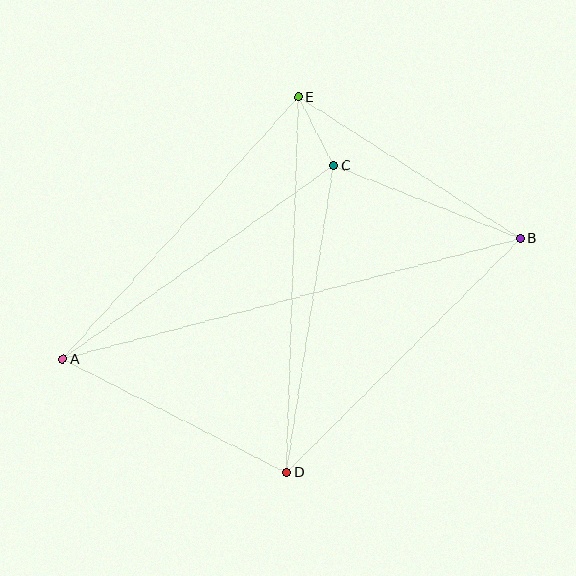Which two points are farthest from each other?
Points A and B are farthest from each other.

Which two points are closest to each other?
Points C and E are closest to each other.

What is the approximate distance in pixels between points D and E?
The distance between D and E is approximately 376 pixels.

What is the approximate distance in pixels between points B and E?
The distance between B and E is approximately 263 pixels.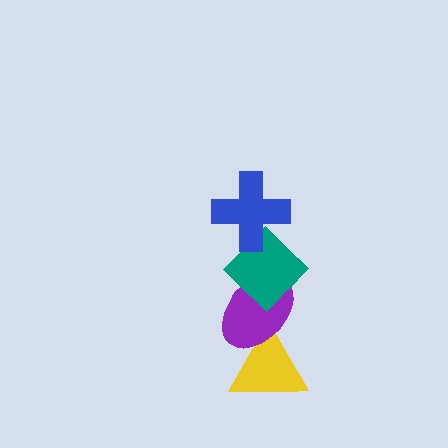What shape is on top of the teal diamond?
The blue cross is on top of the teal diamond.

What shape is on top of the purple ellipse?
The teal diamond is on top of the purple ellipse.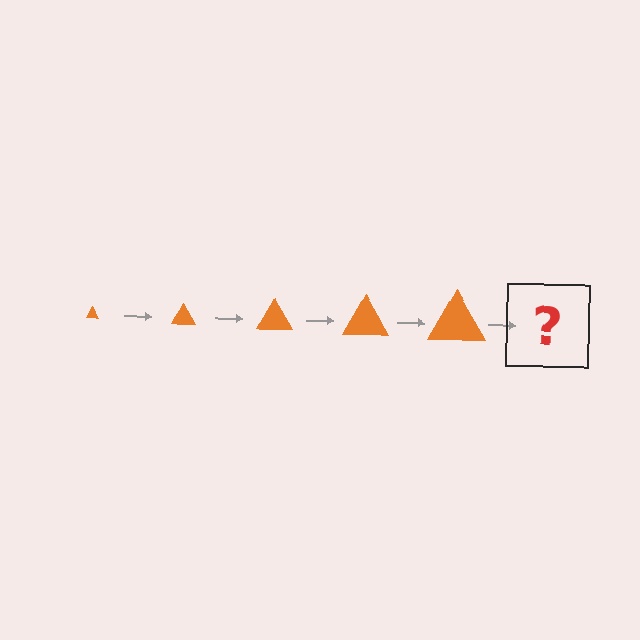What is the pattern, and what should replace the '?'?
The pattern is that the triangle gets progressively larger each step. The '?' should be an orange triangle, larger than the previous one.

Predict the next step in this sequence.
The next step is an orange triangle, larger than the previous one.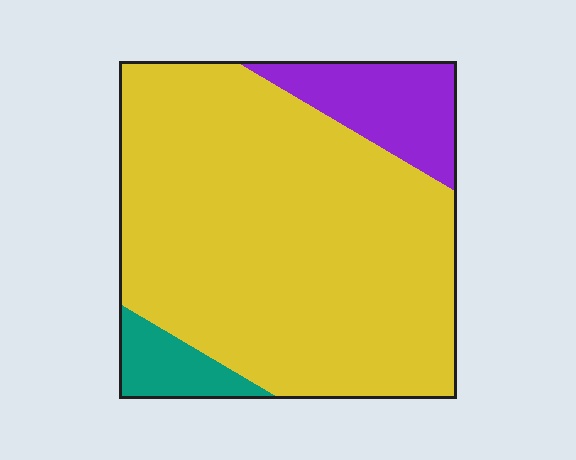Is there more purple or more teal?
Purple.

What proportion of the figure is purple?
Purple covers roughly 15% of the figure.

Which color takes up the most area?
Yellow, at roughly 80%.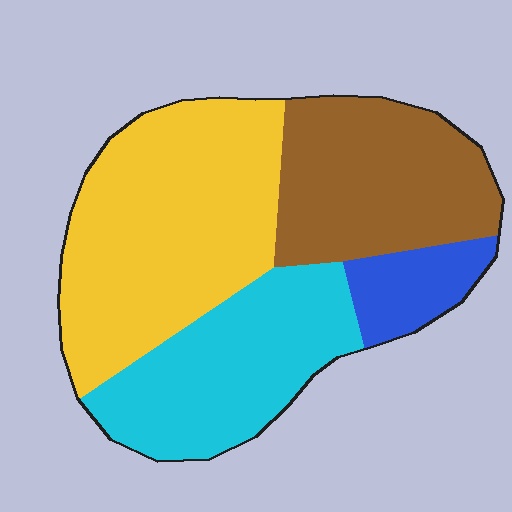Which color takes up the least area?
Blue, at roughly 10%.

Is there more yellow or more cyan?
Yellow.